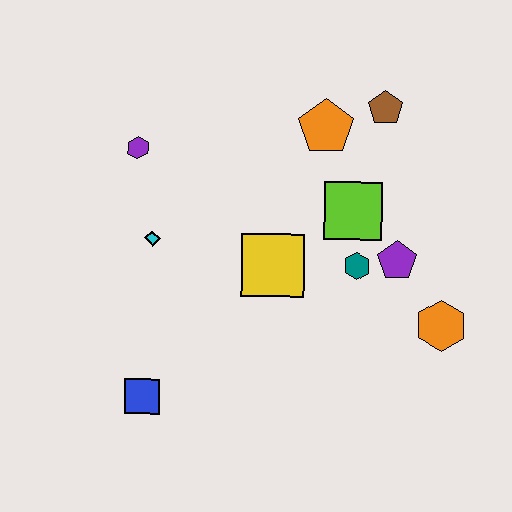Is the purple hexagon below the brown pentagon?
Yes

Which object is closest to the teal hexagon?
The purple pentagon is closest to the teal hexagon.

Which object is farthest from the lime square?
The blue square is farthest from the lime square.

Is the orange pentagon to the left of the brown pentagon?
Yes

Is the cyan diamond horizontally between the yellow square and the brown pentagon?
No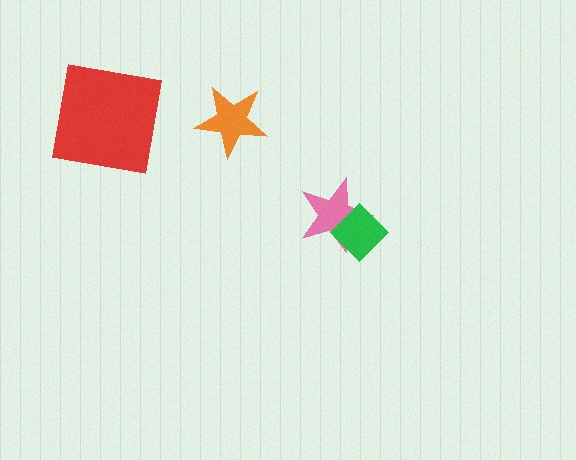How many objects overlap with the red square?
0 objects overlap with the red square.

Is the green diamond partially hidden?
No, no other shape covers it.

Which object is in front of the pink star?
The green diamond is in front of the pink star.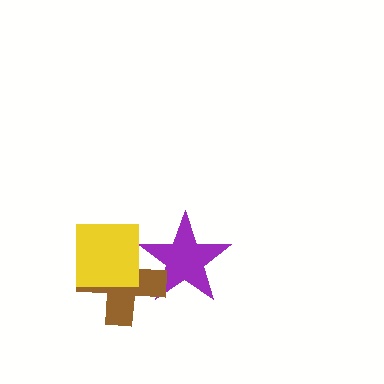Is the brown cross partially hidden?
Yes, it is partially covered by another shape.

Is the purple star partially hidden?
Yes, it is partially covered by another shape.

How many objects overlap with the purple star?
1 object overlaps with the purple star.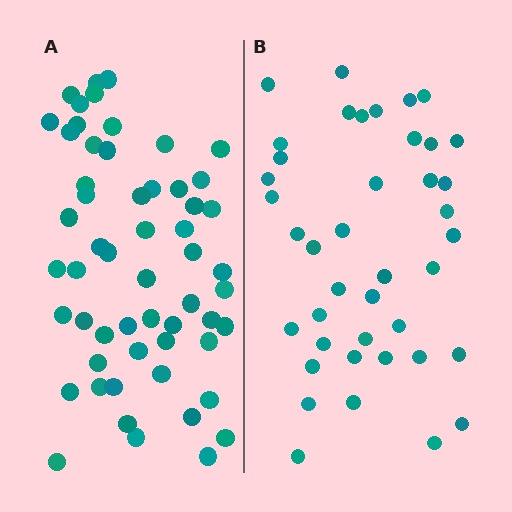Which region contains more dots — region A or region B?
Region A (the left region) has more dots.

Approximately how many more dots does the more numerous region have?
Region A has approximately 15 more dots than region B.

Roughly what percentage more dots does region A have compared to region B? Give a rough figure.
About 35% more.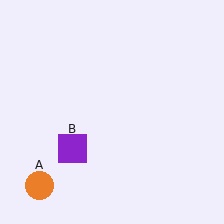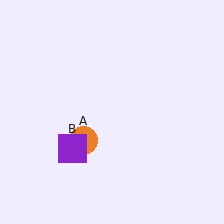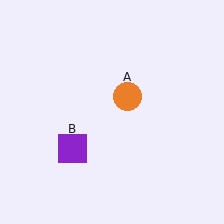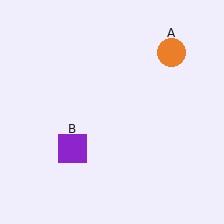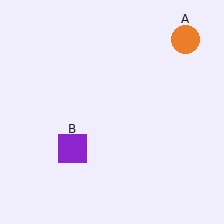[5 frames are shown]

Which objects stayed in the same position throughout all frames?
Purple square (object B) remained stationary.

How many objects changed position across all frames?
1 object changed position: orange circle (object A).